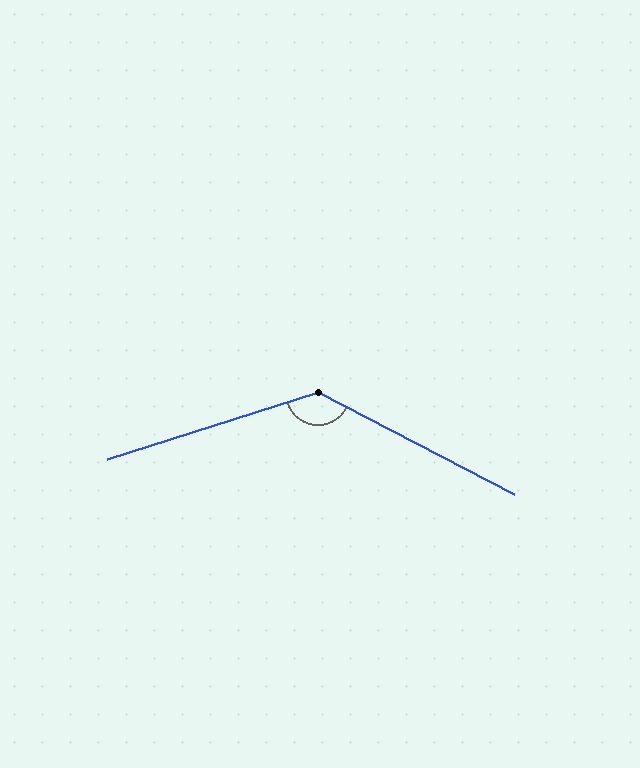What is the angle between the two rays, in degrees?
Approximately 135 degrees.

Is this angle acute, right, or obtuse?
It is obtuse.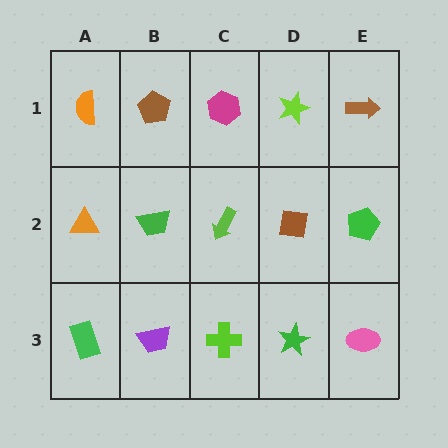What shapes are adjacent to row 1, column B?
A green trapezoid (row 2, column B), an orange semicircle (row 1, column A), a magenta hexagon (row 1, column C).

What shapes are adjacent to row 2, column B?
A brown pentagon (row 1, column B), a purple trapezoid (row 3, column B), an orange triangle (row 2, column A), a lime arrow (row 2, column C).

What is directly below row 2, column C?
A lime cross.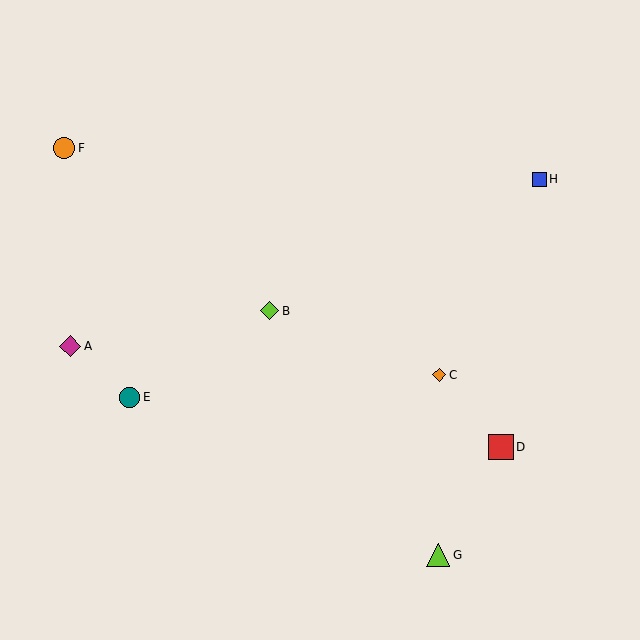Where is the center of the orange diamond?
The center of the orange diamond is at (439, 375).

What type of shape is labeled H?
Shape H is a blue square.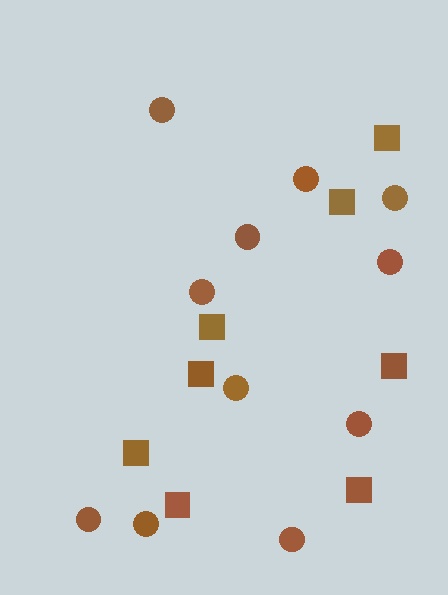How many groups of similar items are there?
There are 2 groups: one group of squares (8) and one group of circles (11).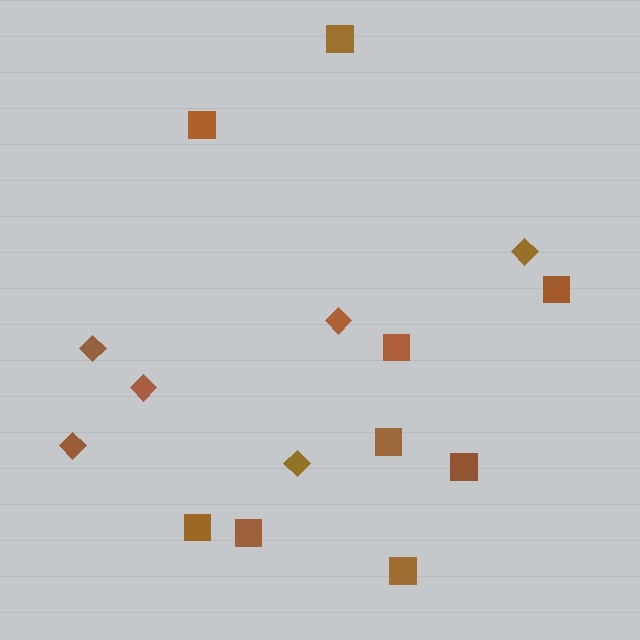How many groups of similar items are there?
There are 2 groups: one group of squares (9) and one group of diamonds (6).